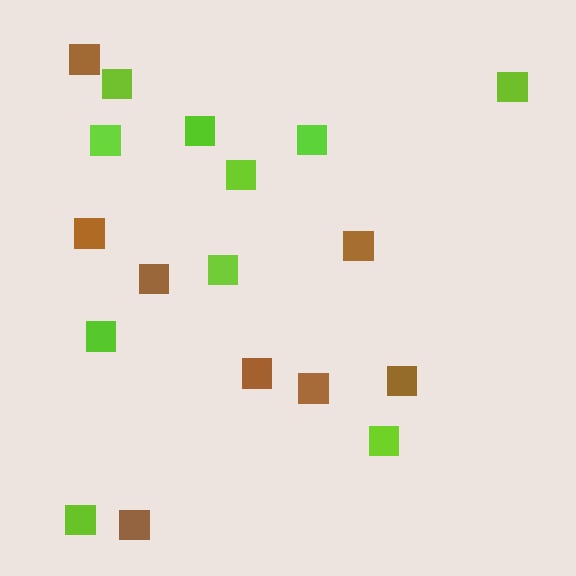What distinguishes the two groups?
There are 2 groups: one group of brown squares (8) and one group of lime squares (10).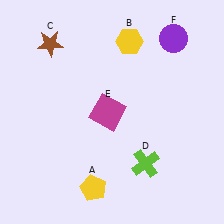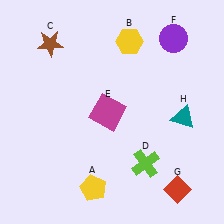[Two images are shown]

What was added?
A red diamond (G), a teal triangle (H) were added in Image 2.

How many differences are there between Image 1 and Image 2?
There are 2 differences between the two images.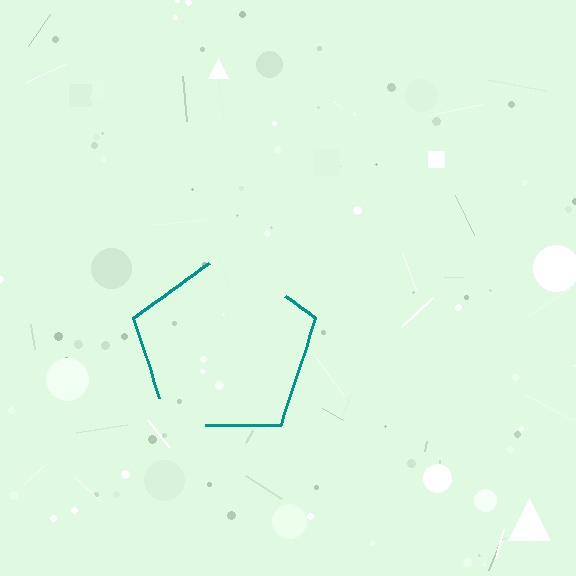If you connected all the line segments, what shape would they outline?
They would outline a pentagon.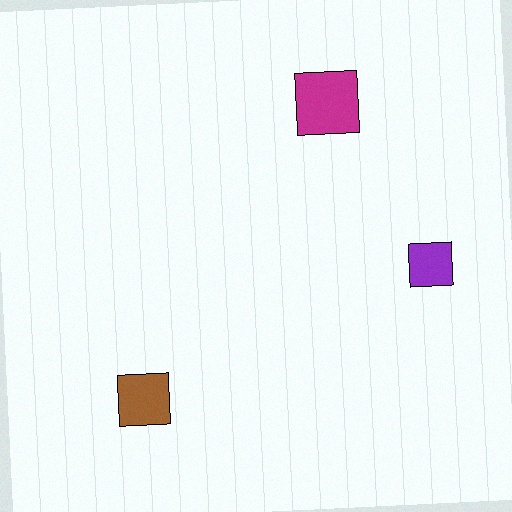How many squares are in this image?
There are 3 squares.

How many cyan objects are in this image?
There are no cyan objects.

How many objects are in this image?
There are 3 objects.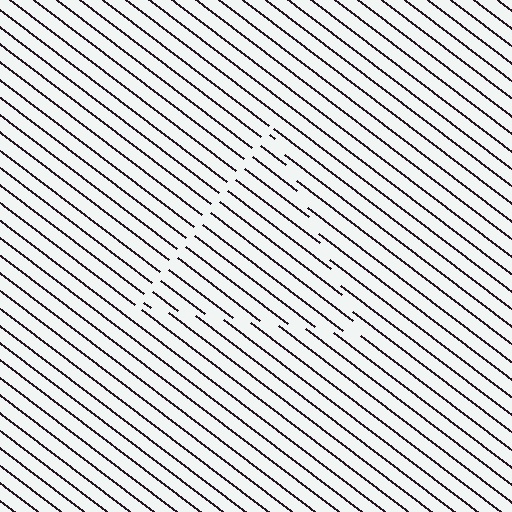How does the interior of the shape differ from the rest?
The interior of the shape contains the same grating, shifted by half a period — the contour is defined by the phase discontinuity where line-ends from the inner and outer gratings abut.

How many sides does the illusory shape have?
3 sides — the line-ends trace a triangle.